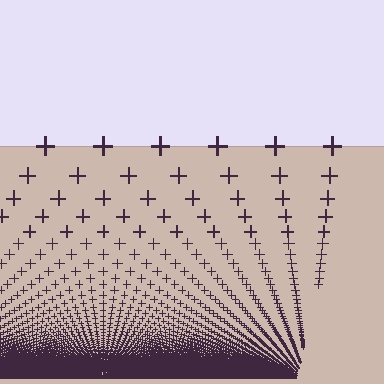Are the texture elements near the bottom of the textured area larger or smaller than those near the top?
Smaller. The gradient is inverted — elements near the bottom are smaller and denser.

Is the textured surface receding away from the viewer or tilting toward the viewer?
The surface appears to tilt toward the viewer. Texture elements get larger and sparser toward the top.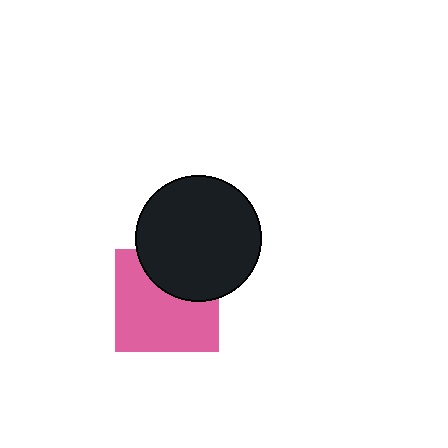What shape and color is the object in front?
The object in front is a black circle.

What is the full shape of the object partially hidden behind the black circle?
The partially hidden object is a pink square.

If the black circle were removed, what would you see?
You would see the complete pink square.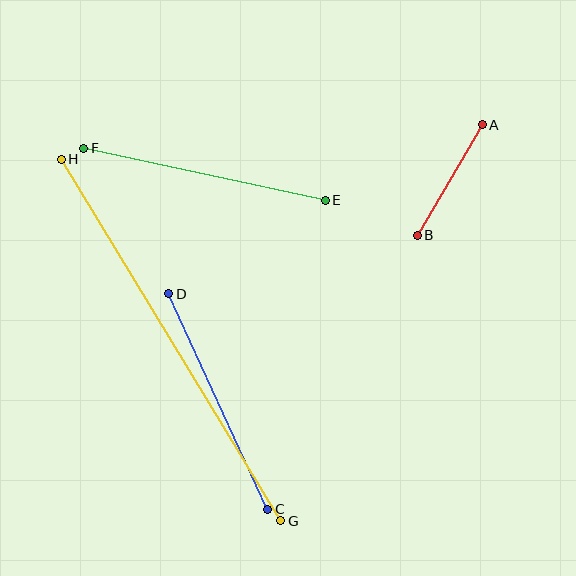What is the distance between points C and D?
The distance is approximately 237 pixels.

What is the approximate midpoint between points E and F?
The midpoint is at approximately (204, 174) pixels.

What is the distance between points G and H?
The distance is approximately 423 pixels.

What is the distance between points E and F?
The distance is approximately 247 pixels.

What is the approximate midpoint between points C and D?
The midpoint is at approximately (218, 402) pixels.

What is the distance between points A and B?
The distance is approximately 128 pixels.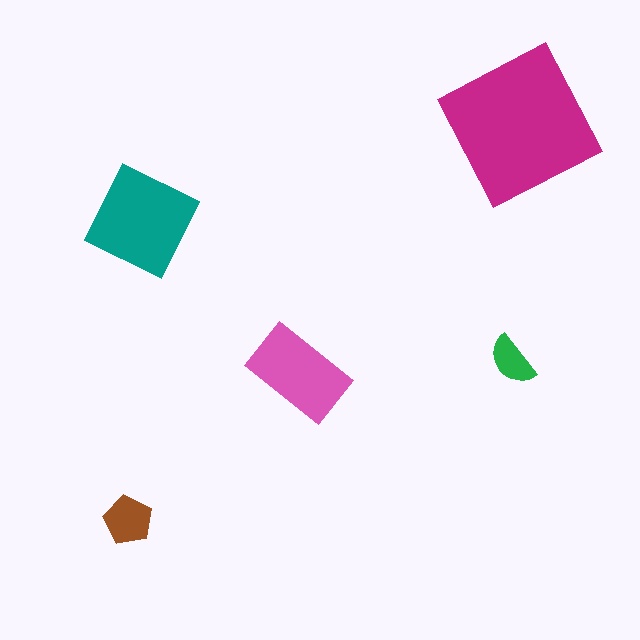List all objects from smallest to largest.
The green semicircle, the brown pentagon, the pink rectangle, the teal diamond, the magenta square.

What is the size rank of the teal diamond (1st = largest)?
2nd.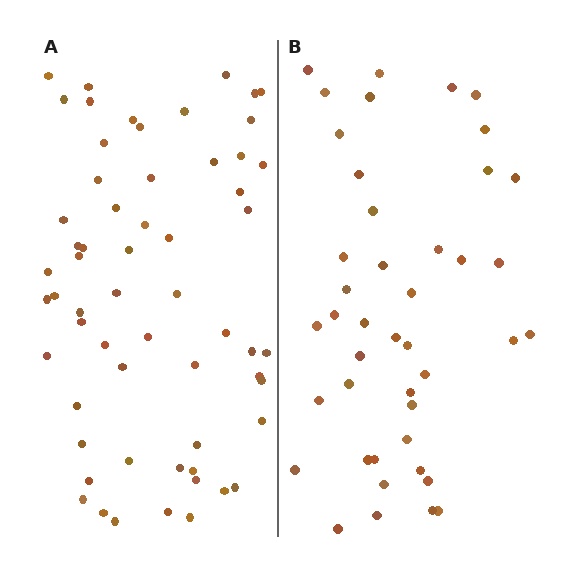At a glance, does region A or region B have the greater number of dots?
Region A (the left region) has more dots.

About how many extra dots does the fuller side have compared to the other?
Region A has approximately 15 more dots than region B.